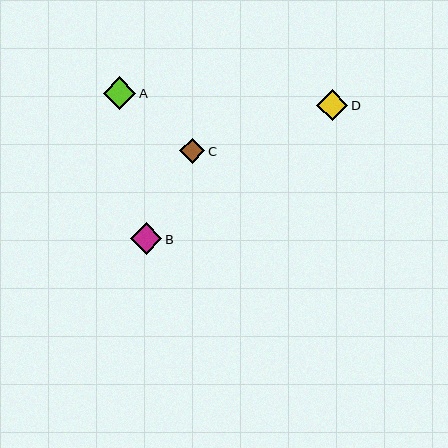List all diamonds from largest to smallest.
From largest to smallest: A, B, D, C.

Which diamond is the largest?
Diamond A is the largest with a size of approximately 33 pixels.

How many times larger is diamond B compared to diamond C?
Diamond B is approximately 1.2 times the size of diamond C.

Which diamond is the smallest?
Diamond C is the smallest with a size of approximately 25 pixels.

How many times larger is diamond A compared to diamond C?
Diamond A is approximately 1.3 times the size of diamond C.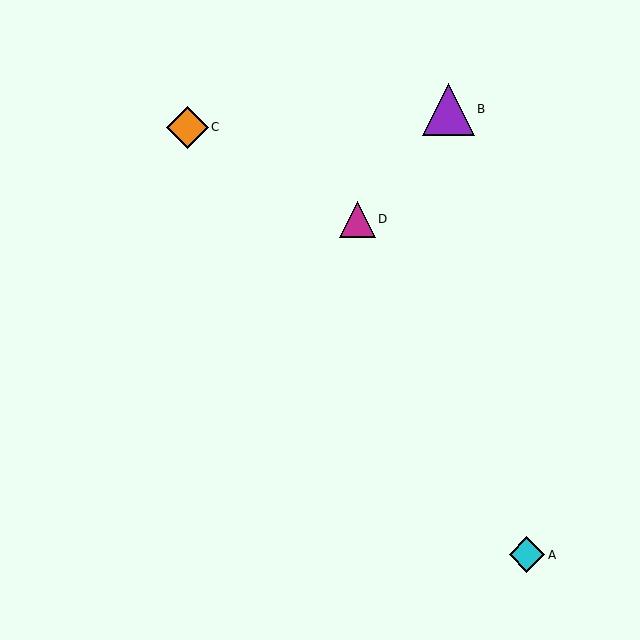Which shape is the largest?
The purple triangle (labeled B) is the largest.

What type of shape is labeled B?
Shape B is a purple triangle.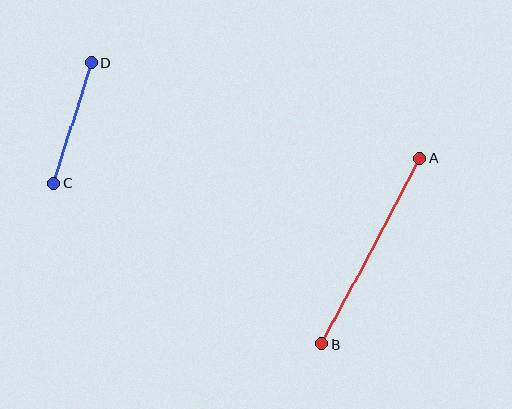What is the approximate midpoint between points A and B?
The midpoint is at approximately (371, 251) pixels.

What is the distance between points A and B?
The distance is approximately 210 pixels.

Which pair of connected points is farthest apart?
Points A and B are farthest apart.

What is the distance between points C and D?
The distance is approximately 126 pixels.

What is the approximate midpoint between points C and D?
The midpoint is at approximately (73, 123) pixels.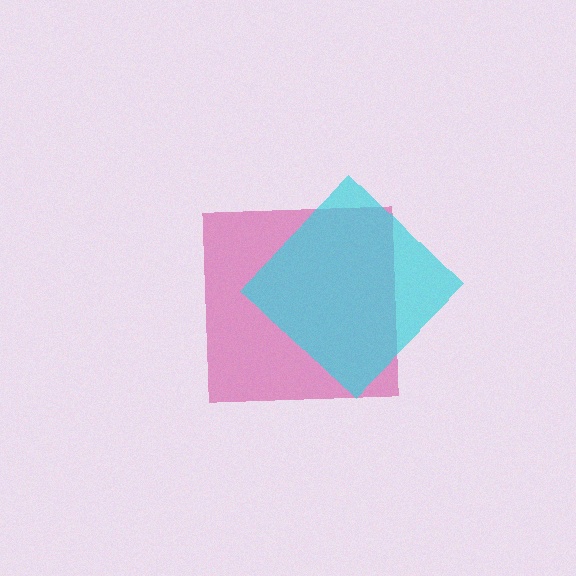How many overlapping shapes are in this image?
There are 2 overlapping shapes in the image.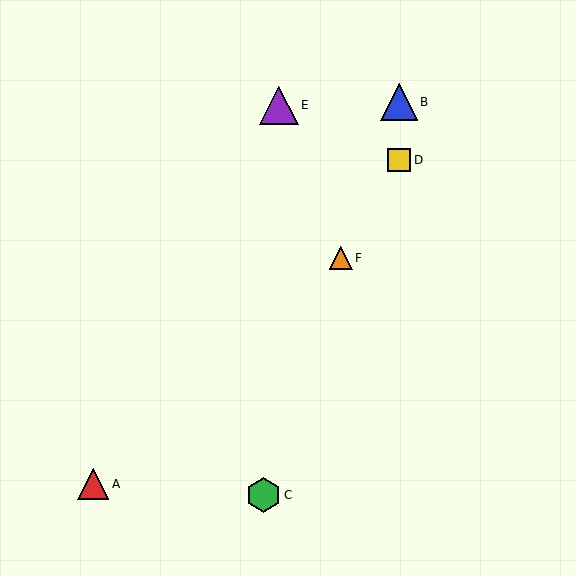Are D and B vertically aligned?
Yes, both are at x≈399.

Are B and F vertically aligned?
No, B is at x≈399 and F is at x≈341.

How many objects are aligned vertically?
2 objects (B, D) are aligned vertically.